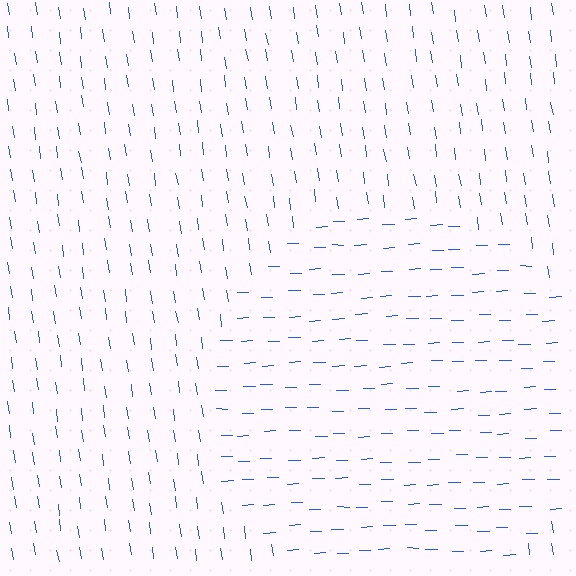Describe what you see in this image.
The image is filled with small blue line segments. A circle region in the image has lines oriented differently from the surrounding lines, creating a visible texture boundary.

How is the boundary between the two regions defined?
The boundary is defined purely by a change in line orientation (approximately 83 degrees difference). All lines are the same color and thickness.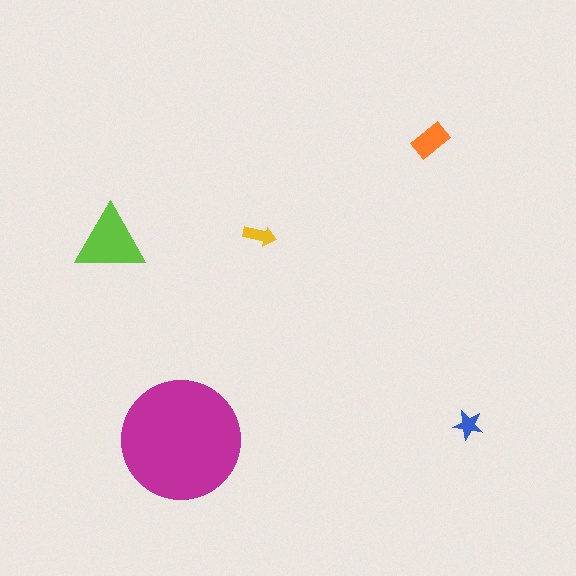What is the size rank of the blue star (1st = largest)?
5th.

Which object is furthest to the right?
The blue star is rightmost.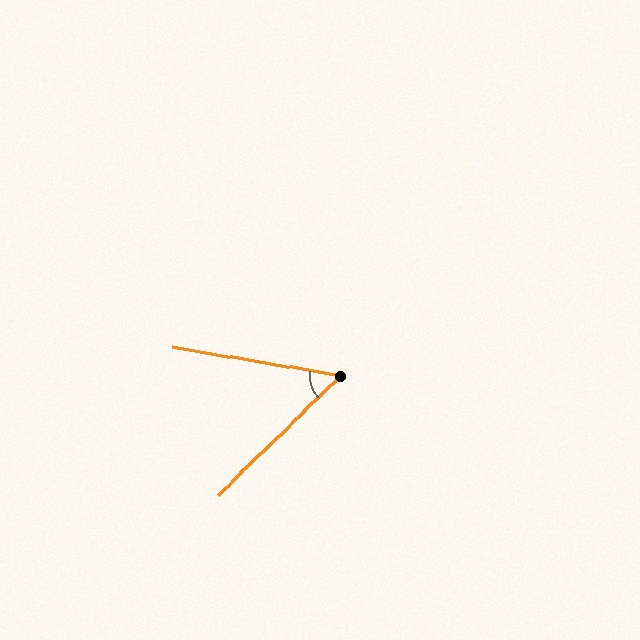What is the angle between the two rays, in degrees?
Approximately 54 degrees.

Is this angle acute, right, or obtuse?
It is acute.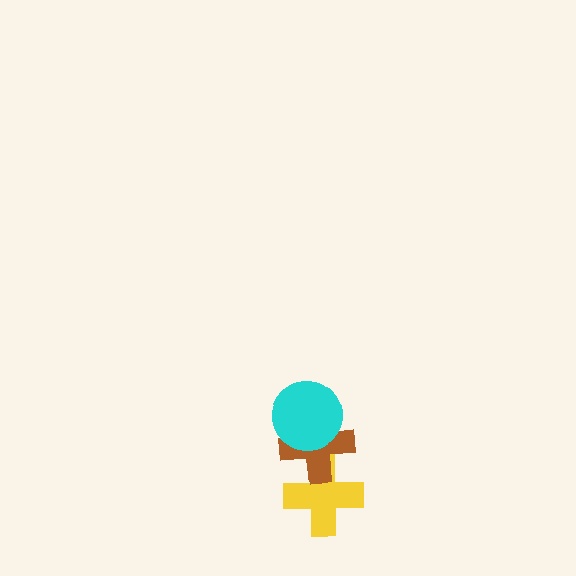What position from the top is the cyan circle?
The cyan circle is 1st from the top.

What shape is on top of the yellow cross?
The brown cross is on top of the yellow cross.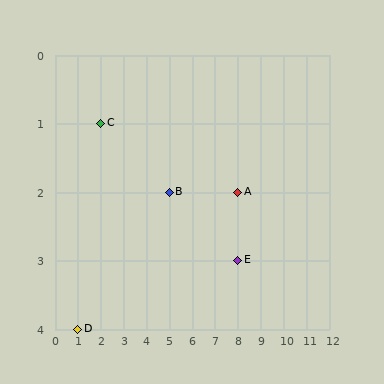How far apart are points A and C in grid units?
Points A and C are 6 columns and 1 row apart (about 6.1 grid units diagonally).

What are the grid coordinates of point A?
Point A is at grid coordinates (8, 2).